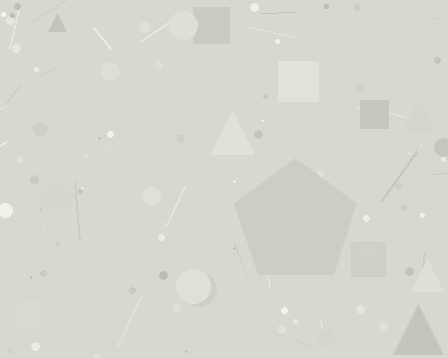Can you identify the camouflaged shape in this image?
The camouflaged shape is a pentagon.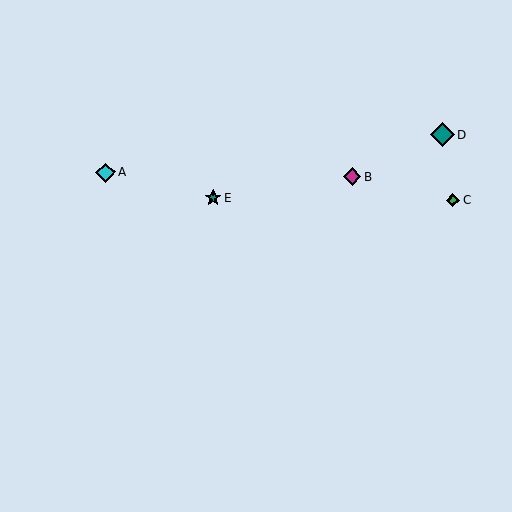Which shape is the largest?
The teal diamond (labeled D) is the largest.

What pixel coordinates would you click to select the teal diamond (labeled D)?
Click at (442, 135) to select the teal diamond D.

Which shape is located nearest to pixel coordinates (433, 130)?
The teal diamond (labeled D) at (442, 135) is nearest to that location.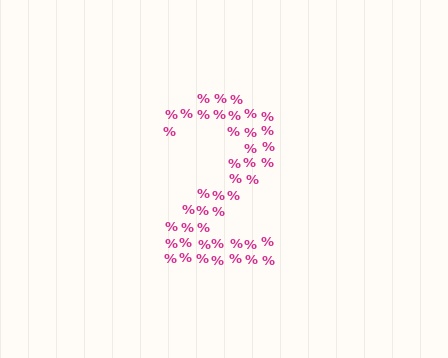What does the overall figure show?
The overall figure shows the digit 2.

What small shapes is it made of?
It is made of small percent signs.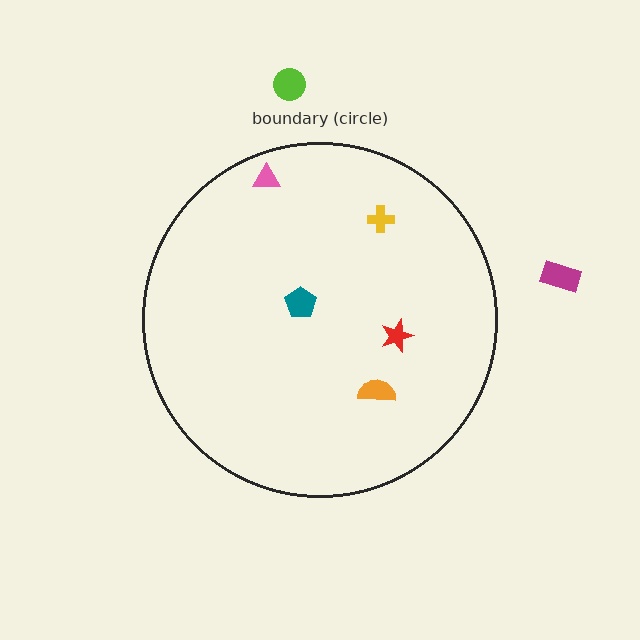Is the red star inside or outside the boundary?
Inside.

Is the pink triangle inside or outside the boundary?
Inside.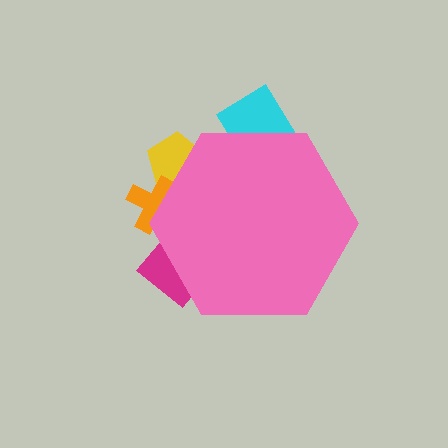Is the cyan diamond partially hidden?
Yes, the cyan diamond is partially hidden behind the pink hexagon.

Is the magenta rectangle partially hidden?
Yes, the magenta rectangle is partially hidden behind the pink hexagon.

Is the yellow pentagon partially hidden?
Yes, the yellow pentagon is partially hidden behind the pink hexagon.